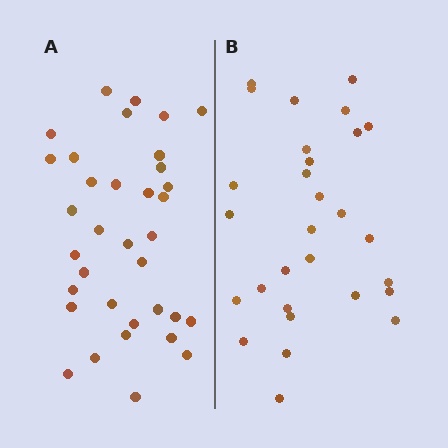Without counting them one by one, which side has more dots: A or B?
Region A (the left region) has more dots.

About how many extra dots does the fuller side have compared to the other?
Region A has about 6 more dots than region B.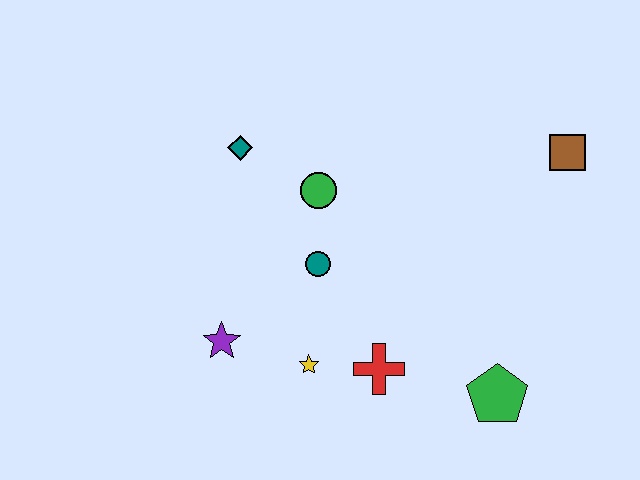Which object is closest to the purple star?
The yellow star is closest to the purple star.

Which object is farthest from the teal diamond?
The green pentagon is farthest from the teal diamond.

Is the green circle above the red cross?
Yes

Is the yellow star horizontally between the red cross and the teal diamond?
Yes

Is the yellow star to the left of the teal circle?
Yes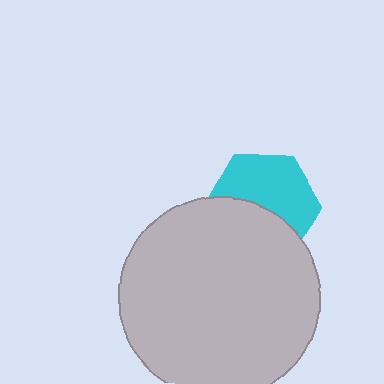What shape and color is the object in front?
The object in front is a light gray circle.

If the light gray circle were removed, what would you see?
You would see the complete cyan hexagon.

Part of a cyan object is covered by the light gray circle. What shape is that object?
It is a hexagon.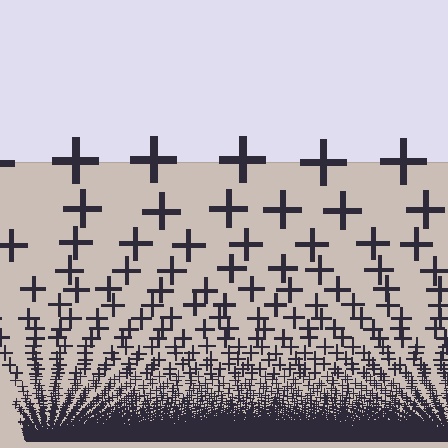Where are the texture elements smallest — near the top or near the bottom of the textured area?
Near the bottom.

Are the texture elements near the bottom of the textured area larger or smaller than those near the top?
Smaller. The gradient is inverted — elements near the bottom are smaller and denser.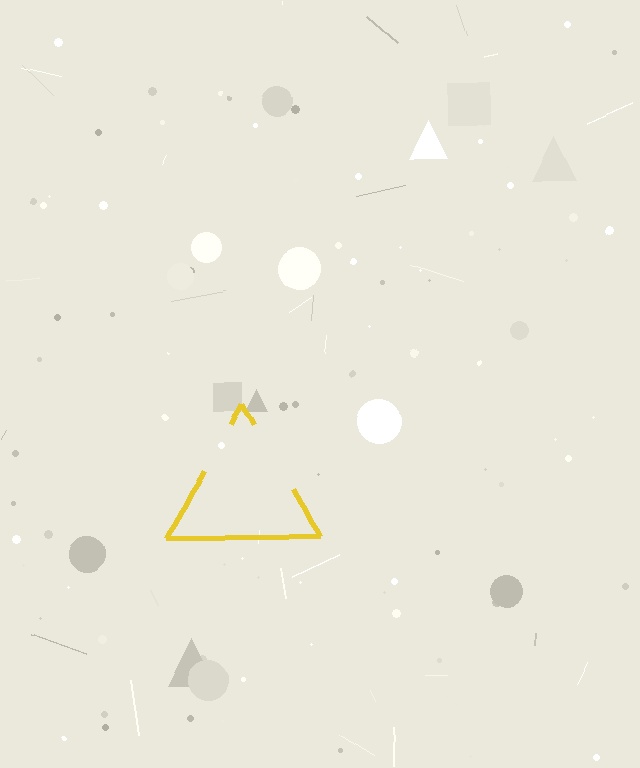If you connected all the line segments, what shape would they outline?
They would outline a triangle.